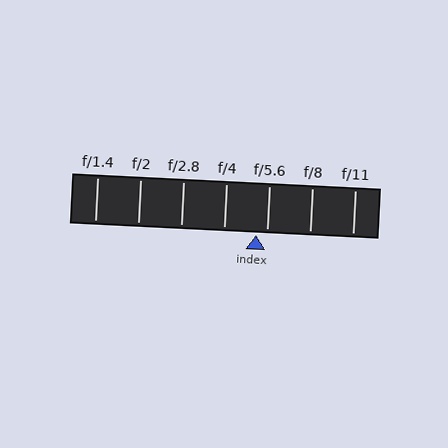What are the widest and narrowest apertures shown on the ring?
The widest aperture shown is f/1.4 and the narrowest is f/11.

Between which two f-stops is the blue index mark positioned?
The index mark is between f/4 and f/5.6.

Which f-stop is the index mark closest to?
The index mark is closest to f/5.6.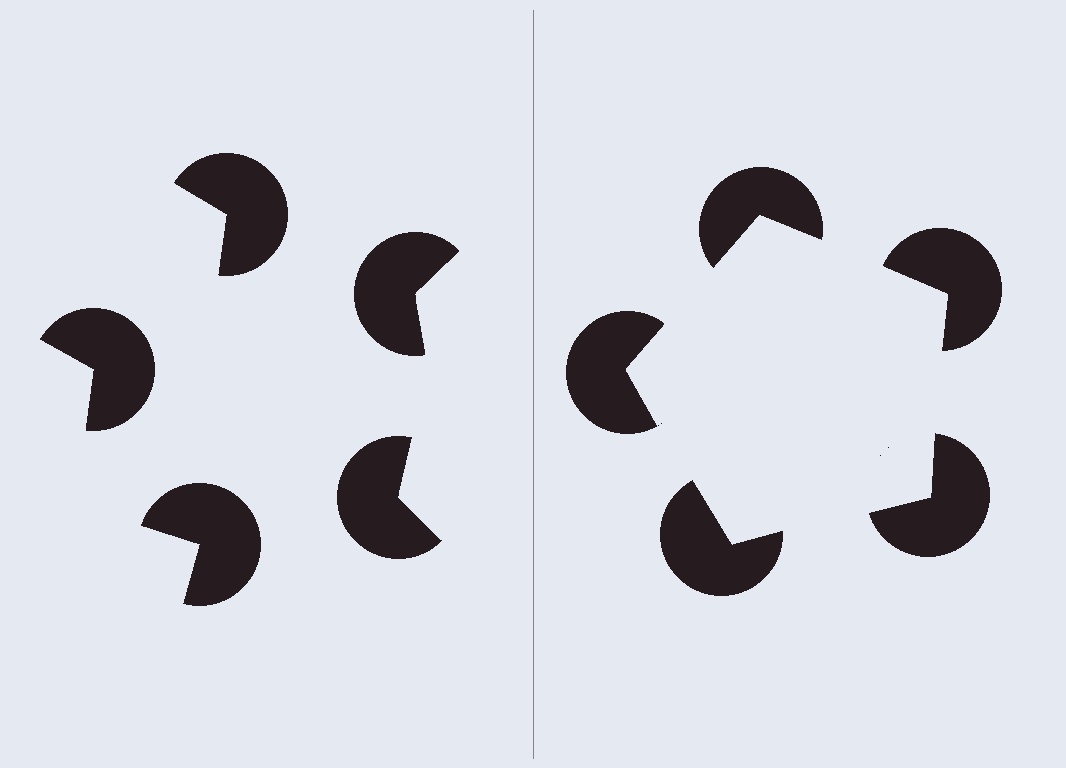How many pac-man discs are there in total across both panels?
10 — 5 on each side.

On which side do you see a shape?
An illusory pentagon appears on the right side. On the left side the wedge cuts are rotated, so no coherent shape forms.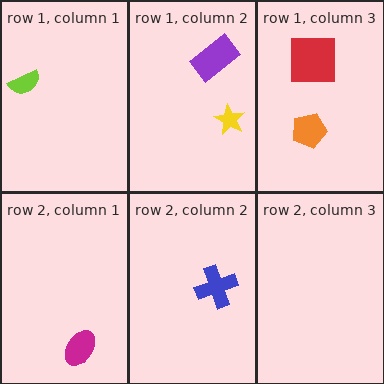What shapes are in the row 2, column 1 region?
The magenta ellipse.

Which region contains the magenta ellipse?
The row 2, column 1 region.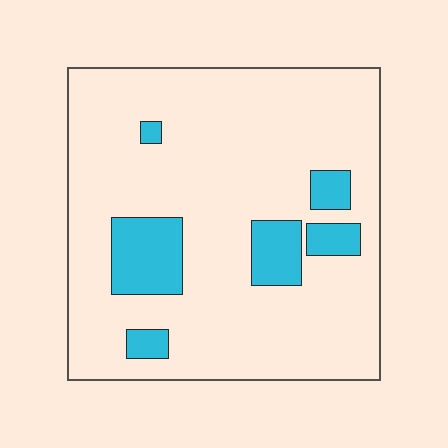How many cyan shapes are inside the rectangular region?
6.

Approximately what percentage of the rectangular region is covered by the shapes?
Approximately 15%.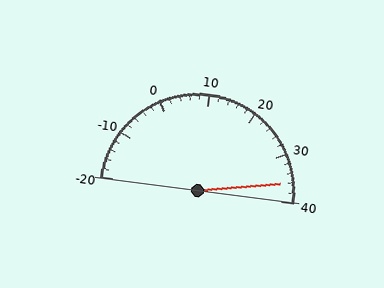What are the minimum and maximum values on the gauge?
The gauge ranges from -20 to 40.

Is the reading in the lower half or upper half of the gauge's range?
The reading is in the upper half of the range (-20 to 40).